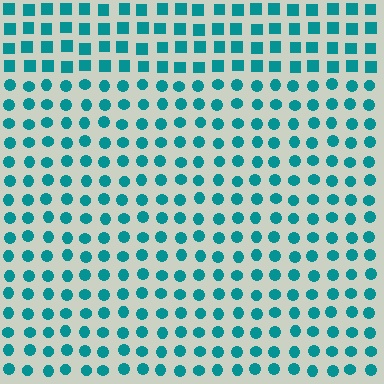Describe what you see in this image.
The image is filled with small teal elements arranged in a uniform grid. A rectangle-shaped region contains circles, while the surrounding area contains squares. The boundary is defined purely by the change in element shape.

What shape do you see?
I see a rectangle.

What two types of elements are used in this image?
The image uses circles inside the rectangle region and squares outside it.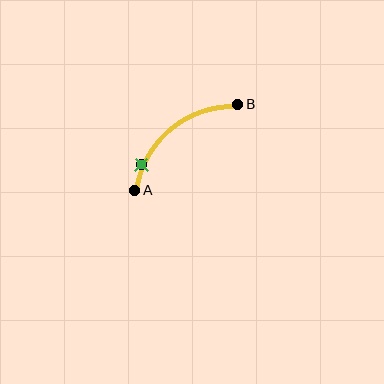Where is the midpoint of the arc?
The arc midpoint is the point on the curve farthest from the straight line joining A and B. It sits above and to the left of that line.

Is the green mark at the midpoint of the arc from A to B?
No. The green mark lies on the arc but is closer to endpoint A. The arc midpoint would be at the point on the curve equidistant along the arc from both A and B.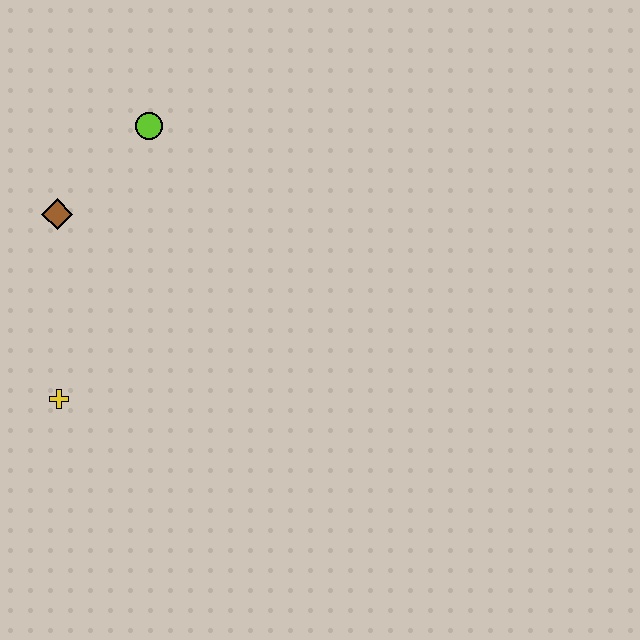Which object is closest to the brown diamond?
The lime circle is closest to the brown diamond.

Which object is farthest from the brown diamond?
The yellow cross is farthest from the brown diamond.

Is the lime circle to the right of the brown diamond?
Yes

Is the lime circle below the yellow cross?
No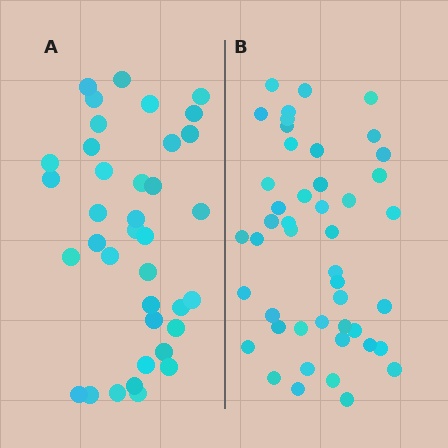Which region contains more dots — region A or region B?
Region B (the right region) has more dots.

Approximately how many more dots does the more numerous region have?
Region B has roughly 8 or so more dots than region A.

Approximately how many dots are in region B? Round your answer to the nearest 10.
About 50 dots. (The exact count is 46, which rounds to 50.)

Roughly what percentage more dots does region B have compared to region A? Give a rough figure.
About 25% more.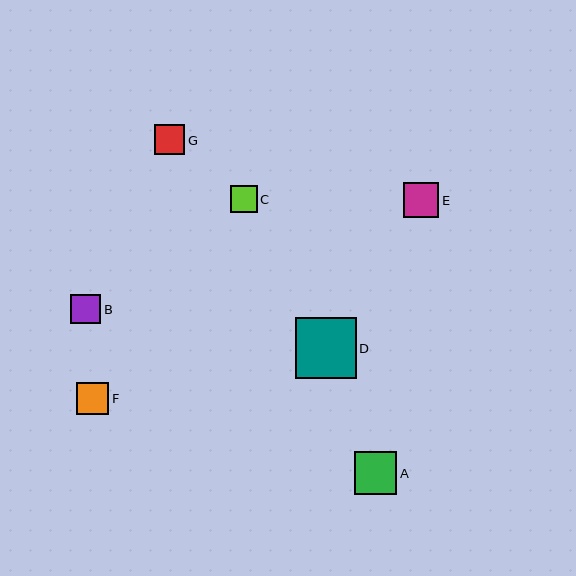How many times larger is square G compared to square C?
Square G is approximately 1.1 times the size of square C.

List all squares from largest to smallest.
From largest to smallest: D, A, E, F, B, G, C.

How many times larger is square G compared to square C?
Square G is approximately 1.1 times the size of square C.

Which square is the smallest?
Square C is the smallest with a size of approximately 27 pixels.